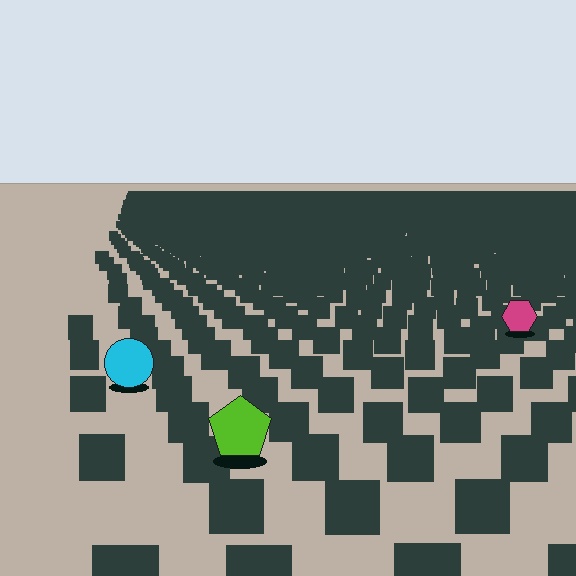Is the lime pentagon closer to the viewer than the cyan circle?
Yes. The lime pentagon is closer — you can tell from the texture gradient: the ground texture is coarser near it.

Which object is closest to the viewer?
The lime pentagon is closest. The texture marks near it are larger and more spread out.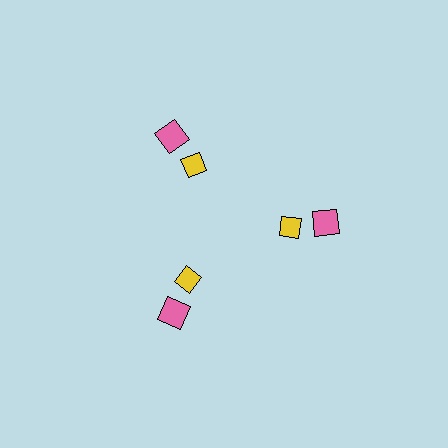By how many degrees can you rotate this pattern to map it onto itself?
The pattern maps onto itself every 120 degrees of rotation.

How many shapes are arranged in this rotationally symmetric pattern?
There are 6 shapes, arranged in 3 groups of 2.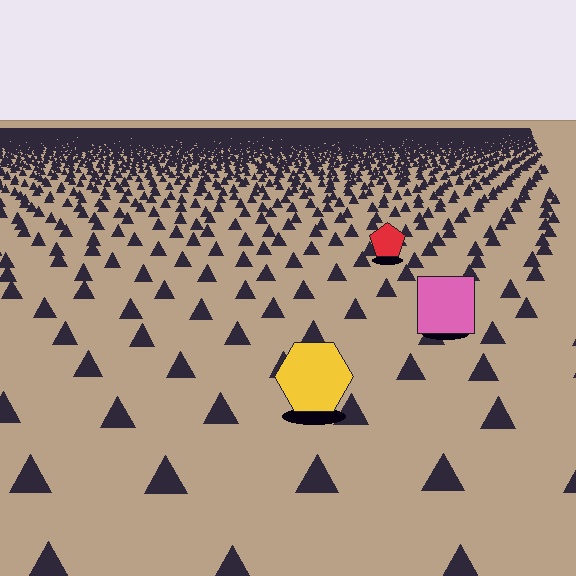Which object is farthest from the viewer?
The red pentagon is farthest from the viewer. It appears smaller and the ground texture around it is denser.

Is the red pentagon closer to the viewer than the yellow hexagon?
No. The yellow hexagon is closer — you can tell from the texture gradient: the ground texture is coarser near it.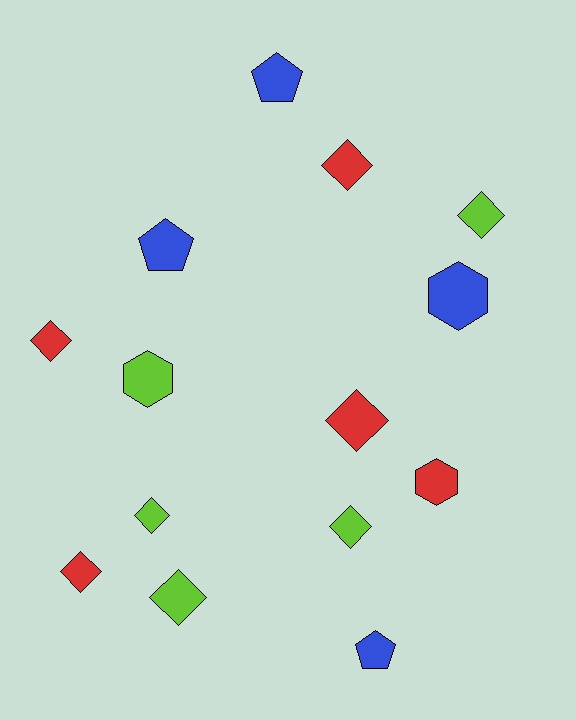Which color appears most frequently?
Red, with 5 objects.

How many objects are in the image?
There are 14 objects.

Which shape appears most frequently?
Diamond, with 8 objects.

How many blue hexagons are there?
There is 1 blue hexagon.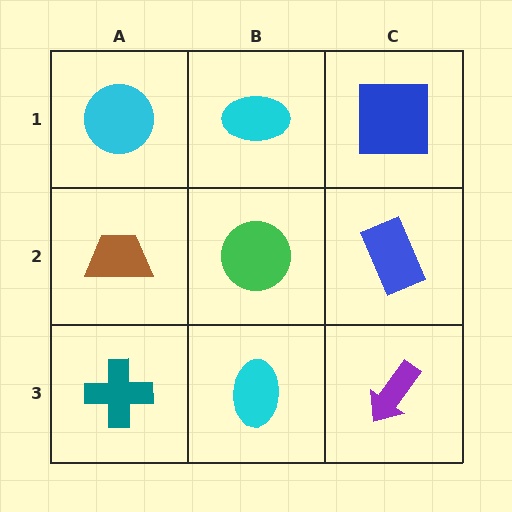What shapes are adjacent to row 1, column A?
A brown trapezoid (row 2, column A), a cyan ellipse (row 1, column B).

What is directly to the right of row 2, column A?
A green circle.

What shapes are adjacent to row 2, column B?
A cyan ellipse (row 1, column B), a cyan ellipse (row 3, column B), a brown trapezoid (row 2, column A), a blue rectangle (row 2, column C).